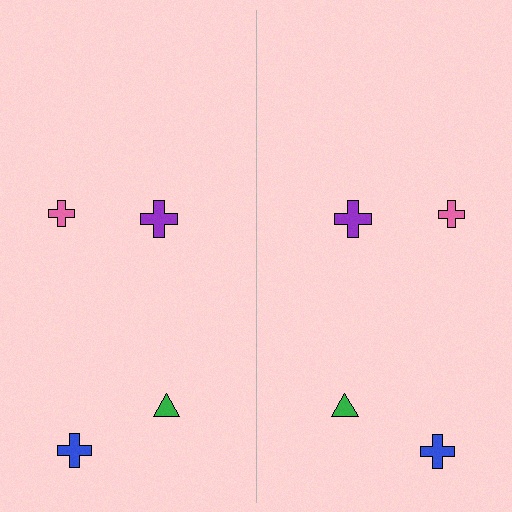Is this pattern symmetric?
Yes, this pattern has bilateral (reflection) symmetry.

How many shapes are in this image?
There are 8 shapes in this image.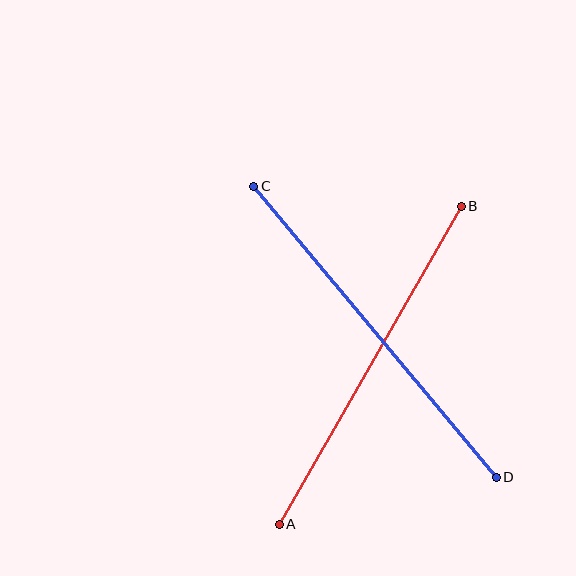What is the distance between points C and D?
The distance is approximately 379 pixels.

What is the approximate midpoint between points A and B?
The midpoint is at approximately (370, 365) pixels.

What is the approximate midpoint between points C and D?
The midpoint is at approximately (375, 332) pixels.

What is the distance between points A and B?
The distance is approximately 367 pixels.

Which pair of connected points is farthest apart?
Points C and D are farthest apart.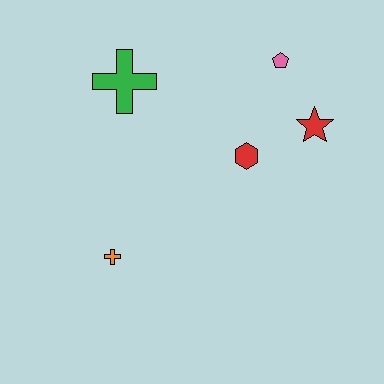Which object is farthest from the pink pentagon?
The orange cross is farthest from the pink pentagon.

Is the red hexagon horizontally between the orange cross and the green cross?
No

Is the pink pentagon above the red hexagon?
Yes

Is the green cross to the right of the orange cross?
Yes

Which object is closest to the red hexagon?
The red star is closest to the red hexagon.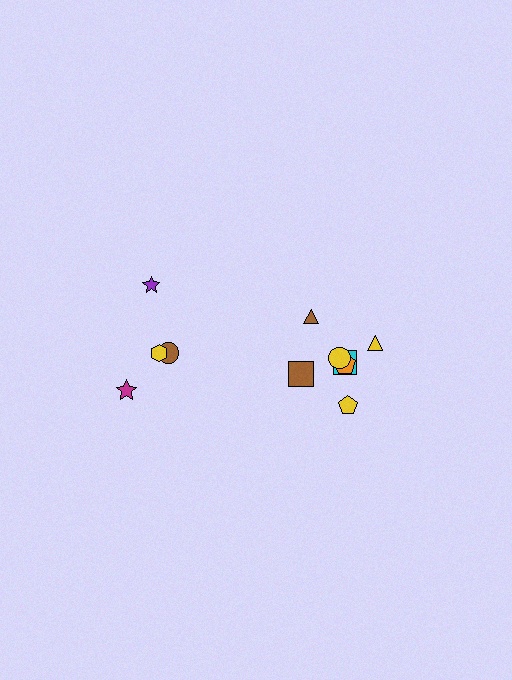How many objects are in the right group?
There are 7 objects.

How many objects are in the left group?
There are 4 objects.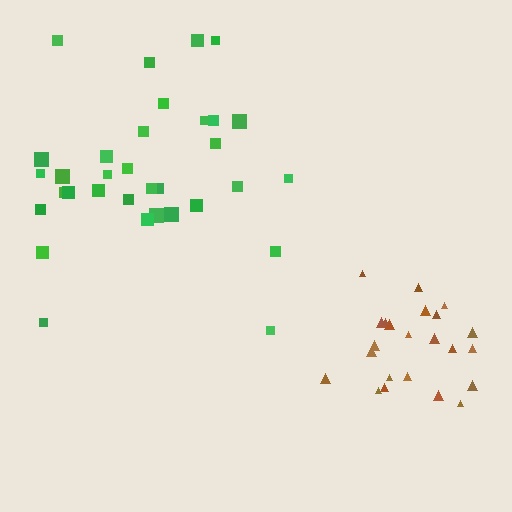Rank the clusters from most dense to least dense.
brown, green.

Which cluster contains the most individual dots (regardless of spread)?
Green (33).